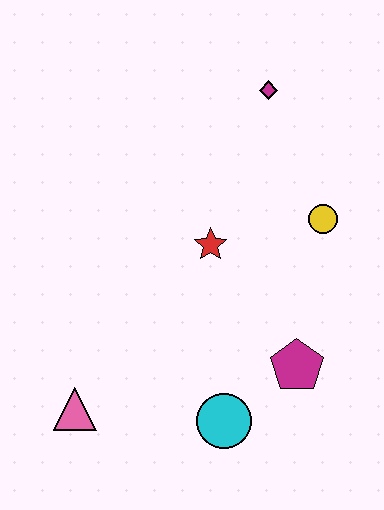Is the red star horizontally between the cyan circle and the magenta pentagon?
No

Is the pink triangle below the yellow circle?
Yes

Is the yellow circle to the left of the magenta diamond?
No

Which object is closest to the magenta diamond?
The yellow circle is closest to the magenta diamond.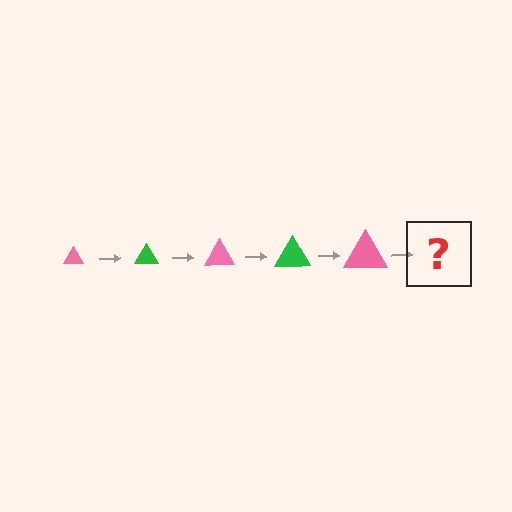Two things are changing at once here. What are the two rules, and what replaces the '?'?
The two rules are that the triangle grows larger each step and the color cycles through pink and green. The '?' should be a green triangle, larger than the previous one.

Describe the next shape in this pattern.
It should be a green triangle, larger than the previous one.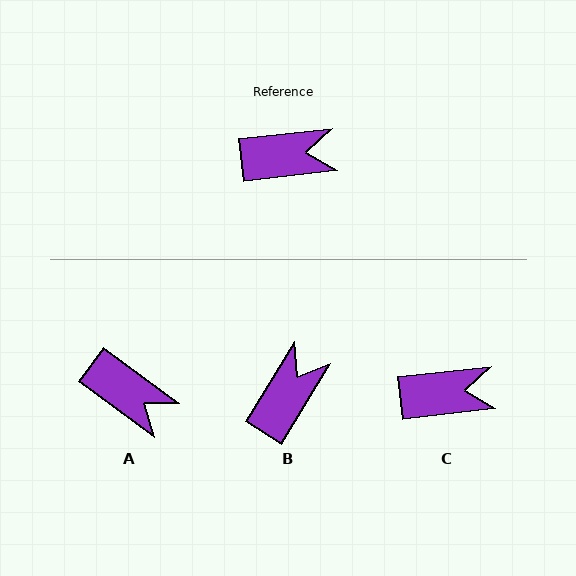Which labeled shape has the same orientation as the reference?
C.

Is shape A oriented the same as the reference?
No, it is off by about 43 degrees.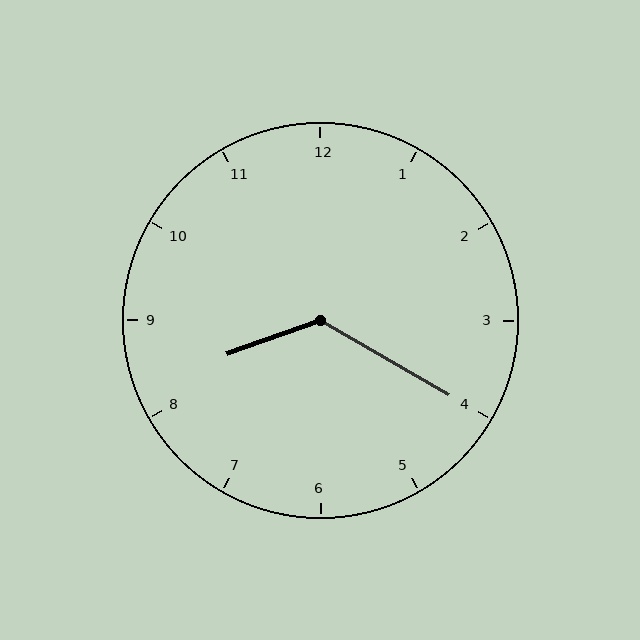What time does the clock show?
8:20.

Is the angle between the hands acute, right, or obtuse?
It is obtuse.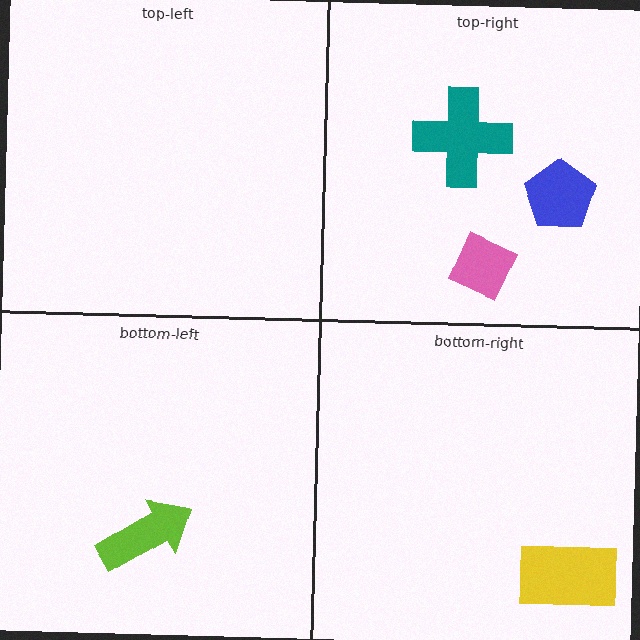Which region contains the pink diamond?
The top-right region.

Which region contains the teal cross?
The top-right region.